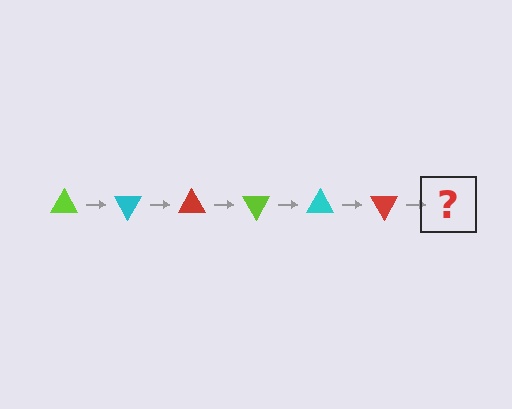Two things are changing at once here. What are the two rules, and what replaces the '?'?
The two rules are that it rotates 60 degrees each step and the color cycles through lime, cyan, and red. The '?' should be a lime triangle, rotated 360 degrees from the start.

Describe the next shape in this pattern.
It should be a lime triangle, rotated 360 degrees from the start.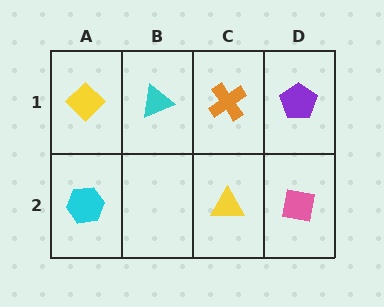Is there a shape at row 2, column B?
No, that cell is empty.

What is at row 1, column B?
A cyan triangle.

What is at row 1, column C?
An orange cross.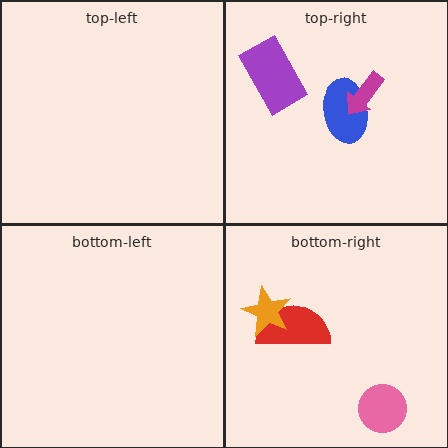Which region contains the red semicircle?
The bottom-right region.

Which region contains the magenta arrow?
The top-right region.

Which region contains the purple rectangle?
The top-right region.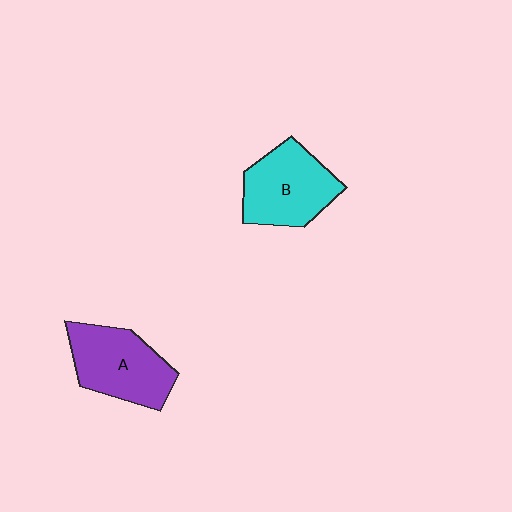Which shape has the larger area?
Shape A (purple).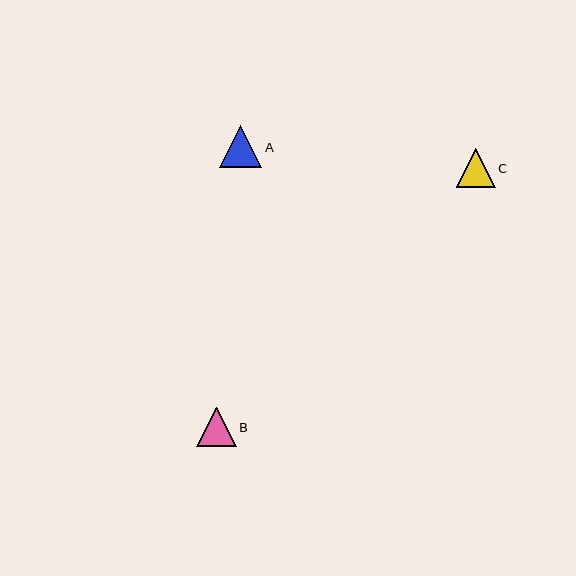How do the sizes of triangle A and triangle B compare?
Triangle A and triangle B are approximately the same size.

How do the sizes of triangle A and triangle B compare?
Triangle A and triangle B are approximately the same size.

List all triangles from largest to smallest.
From largest to smallest: A, B, C.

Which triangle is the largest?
Triangle A is the largest with a size of approximately 42 pixels.